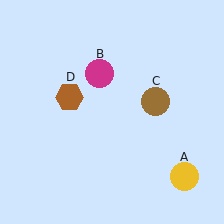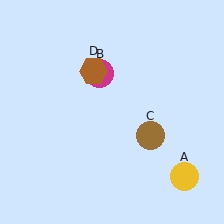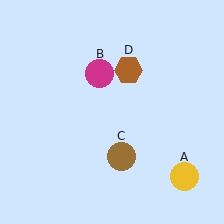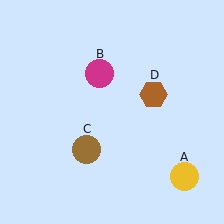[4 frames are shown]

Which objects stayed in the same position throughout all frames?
Yellow circle (object A) and magenta circle (object B) remained stationary.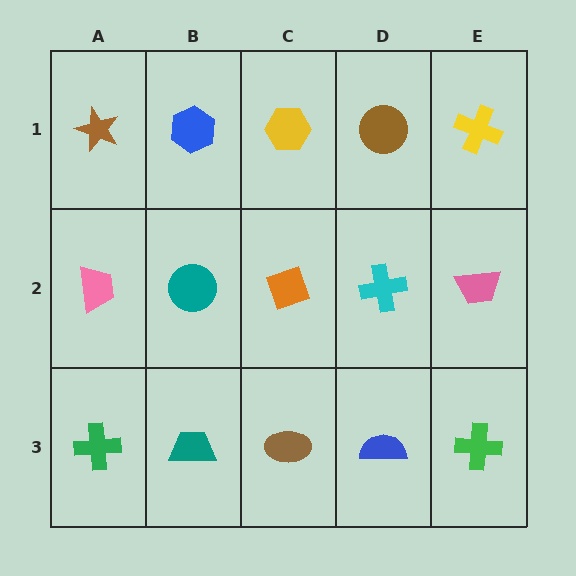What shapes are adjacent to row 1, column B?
A teal circle (row 2, column B), a brown star (row 1, column A), a yellow hexagon (row 1, column C).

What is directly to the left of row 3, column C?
A teal trapezoid.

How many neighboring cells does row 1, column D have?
3.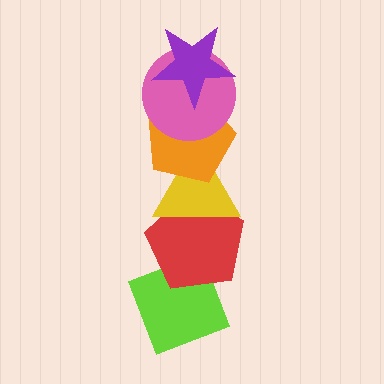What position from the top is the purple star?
The purple star is 1st from the top.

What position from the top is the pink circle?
The pink circle is 2nd from the top.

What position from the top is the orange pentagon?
The orange pentagon is 3rd from the top.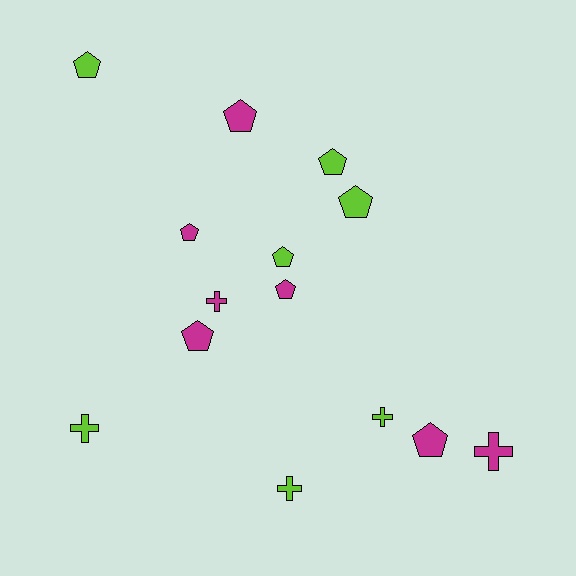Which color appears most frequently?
Lime, with 7 objects.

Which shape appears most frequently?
Pentagon, with 9 objects.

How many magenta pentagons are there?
There are 5 magenta pentagons.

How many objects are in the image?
There are 14 objects.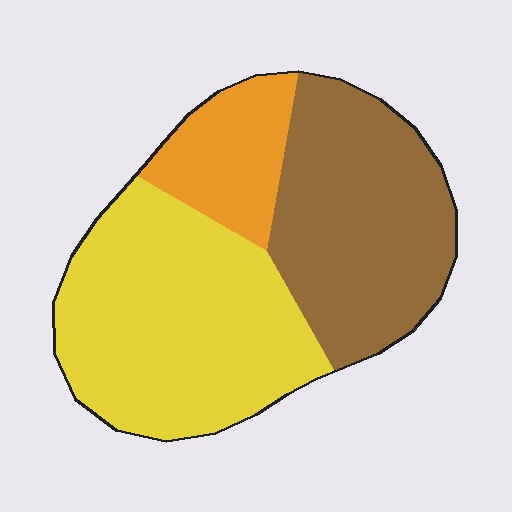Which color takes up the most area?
Yellow, at roughly 45%.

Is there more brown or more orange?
Brown.